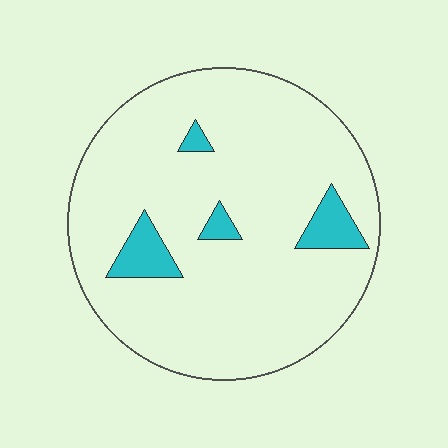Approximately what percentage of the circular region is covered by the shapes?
Approximately 10%.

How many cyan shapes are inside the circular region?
4.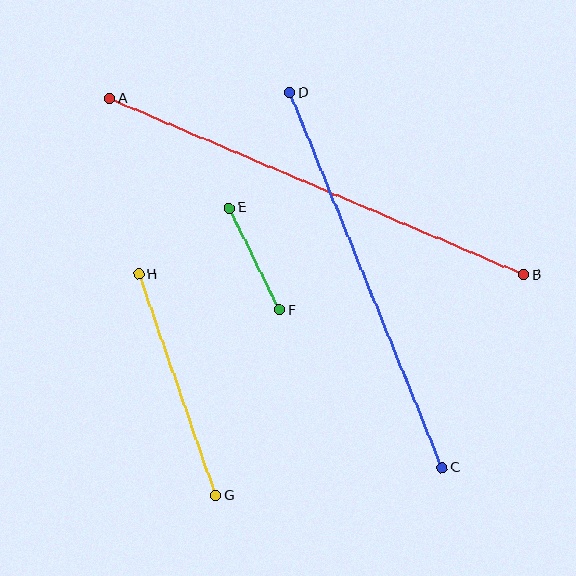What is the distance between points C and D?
The distance is approximately 405 pixels.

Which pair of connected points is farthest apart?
Points A and B are farthest apart.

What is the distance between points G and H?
The distance is approximately 234 pixels.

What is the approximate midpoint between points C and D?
The midpoint is at approximately (366, 280) pixels.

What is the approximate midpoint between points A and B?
The midpoint is at approximately (317, 186) pixels.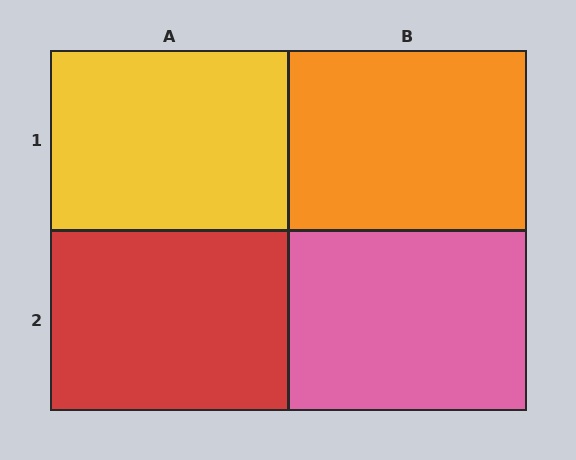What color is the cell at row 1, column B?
Orange.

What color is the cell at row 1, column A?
Yellow.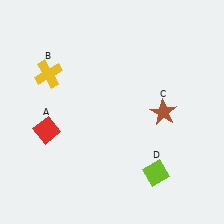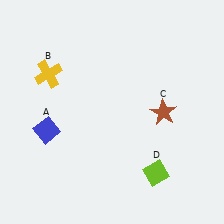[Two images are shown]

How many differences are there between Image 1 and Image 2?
There is 1 difference between the two images.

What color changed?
The diamond (A) changed from red in Image 1 to blue in Image 2.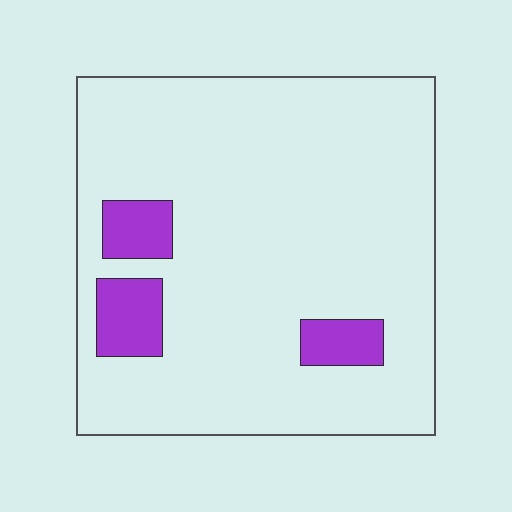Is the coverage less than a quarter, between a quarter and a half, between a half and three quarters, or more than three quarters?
Less than a quarter.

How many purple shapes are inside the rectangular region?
3.